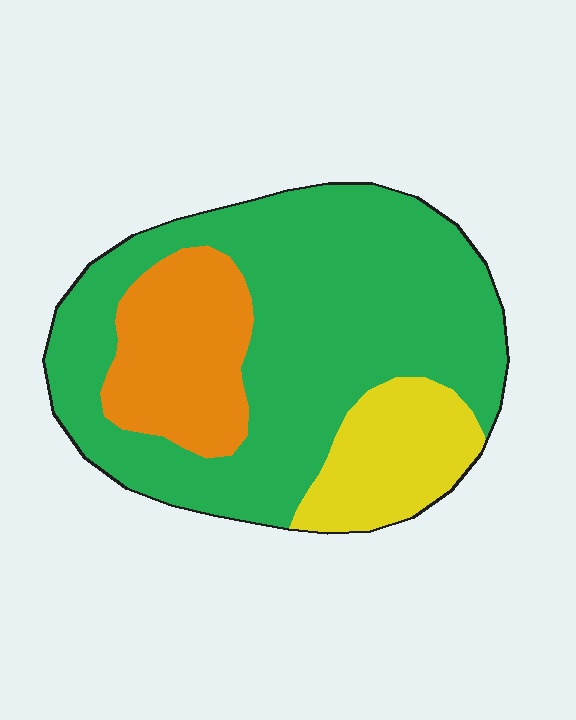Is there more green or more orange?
Green.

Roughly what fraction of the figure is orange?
Orange takes up less than a quarter of the figure.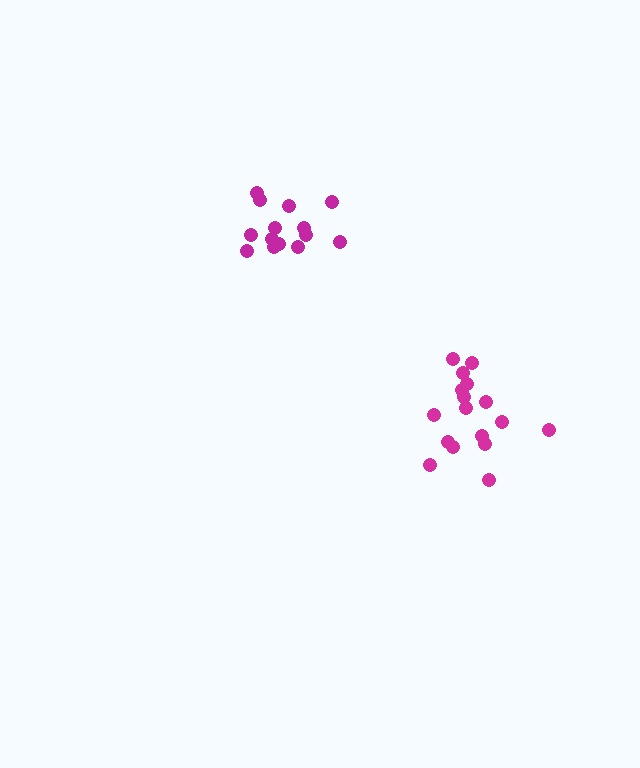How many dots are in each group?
Group 1: 17 dots, Group 2: 14 dots (31 total).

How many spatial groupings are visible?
There are 2 spatial groupings.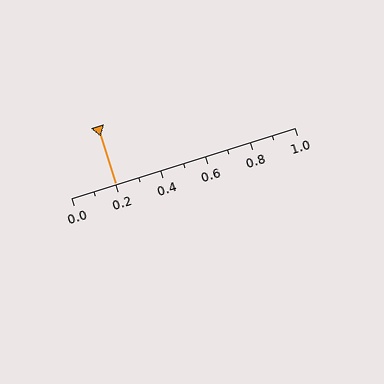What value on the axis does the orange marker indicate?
The marker indicates approximately 0.2.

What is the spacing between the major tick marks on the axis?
The major ticks are spaced 0.2 apart.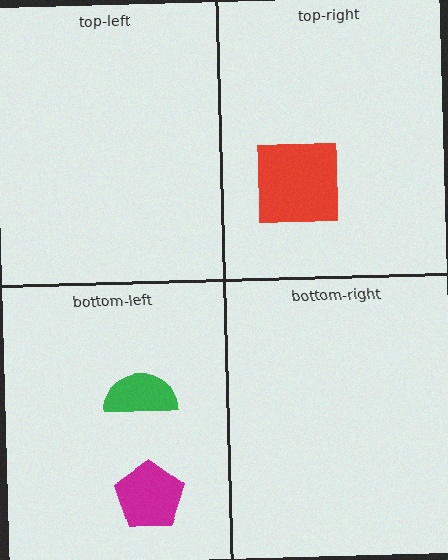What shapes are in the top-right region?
The red square.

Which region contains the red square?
The top-right region.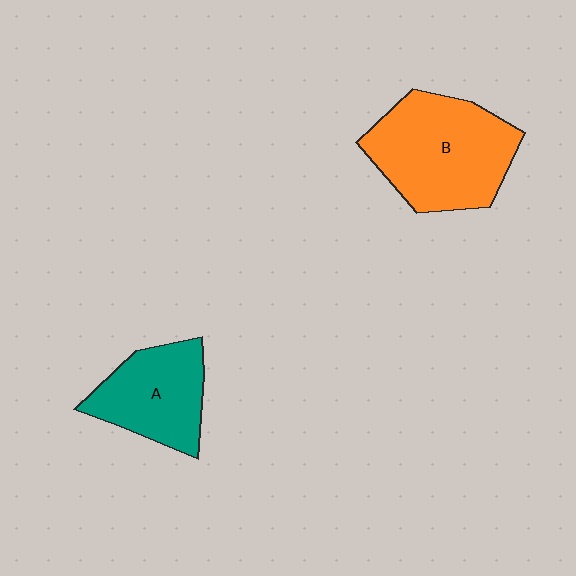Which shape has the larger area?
Shape B (orange).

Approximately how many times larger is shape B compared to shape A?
Approximately 1.5 times.